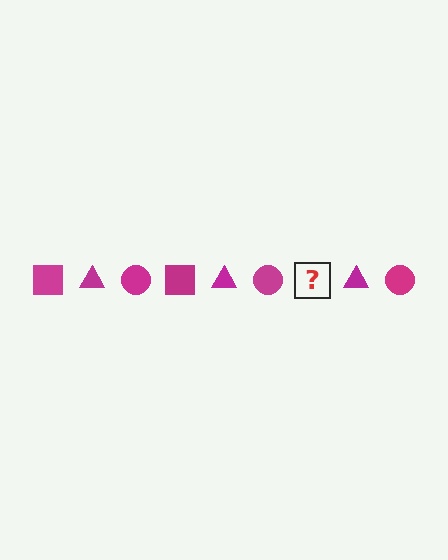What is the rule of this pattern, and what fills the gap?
The rule is that the pattern cycles through square, triangle, circle shapes in magenta. The gap should be filled with a magenta square.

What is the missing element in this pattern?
The missing element is a magenta square.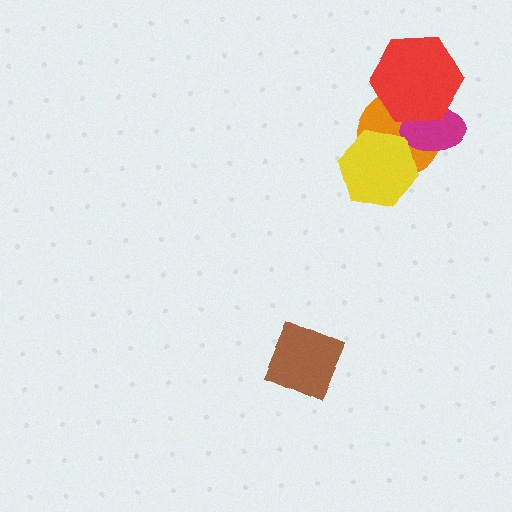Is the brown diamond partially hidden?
No, no other shape covers it.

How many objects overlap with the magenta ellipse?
2 objects overlap with the magenta ellipse.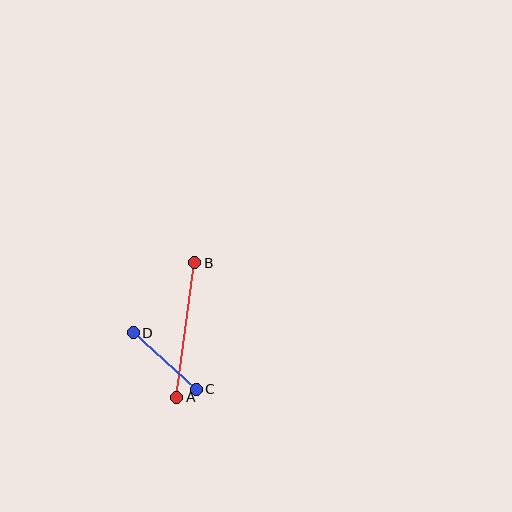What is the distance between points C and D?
The distance is approximately 85 pixels.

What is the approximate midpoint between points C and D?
The midpoint is at approximately (165, 361) pixels.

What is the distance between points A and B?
The distance is approximately 135 pixels.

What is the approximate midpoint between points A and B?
The midpoint is at approximately (186, 330) pixels.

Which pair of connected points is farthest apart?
Points A and B are farthest apart.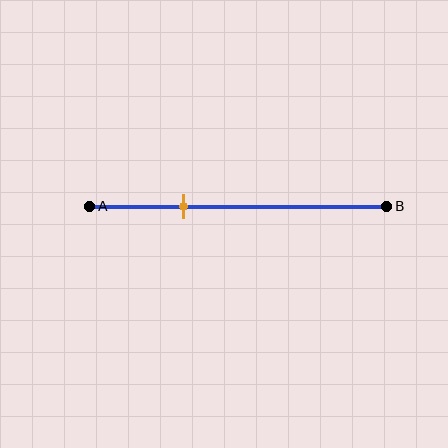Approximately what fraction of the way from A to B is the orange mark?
The orange mark is approximately 30% of the way from A to B.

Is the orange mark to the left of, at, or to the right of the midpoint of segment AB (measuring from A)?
The orange mark is to the left of the midpoint of segment AB.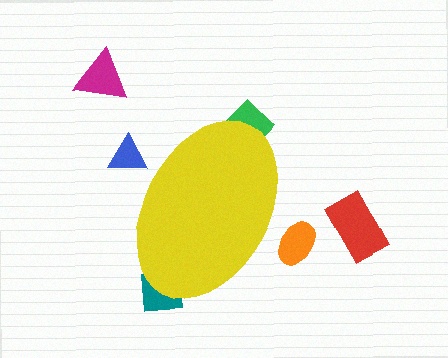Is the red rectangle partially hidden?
No, the red rectangle is fully visible.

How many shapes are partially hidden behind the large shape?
4 shapes are partially hidden.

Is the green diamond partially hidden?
Yes, the green diamond is partially hidden behind the yellow ellipse.